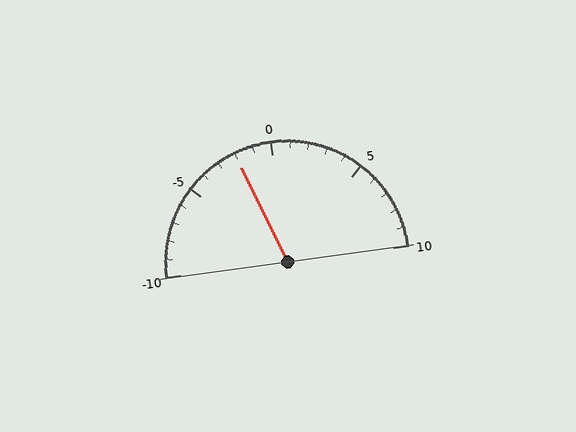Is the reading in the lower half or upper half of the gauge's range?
The reading is in the lower half of the range (-10 to 10).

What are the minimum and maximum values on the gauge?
The gauge ranges from -10 to 10.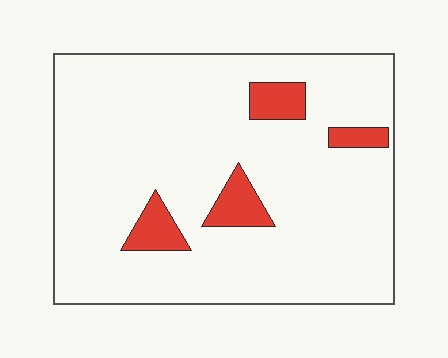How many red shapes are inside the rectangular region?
4.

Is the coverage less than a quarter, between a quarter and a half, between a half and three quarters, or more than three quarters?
Less than a quarter.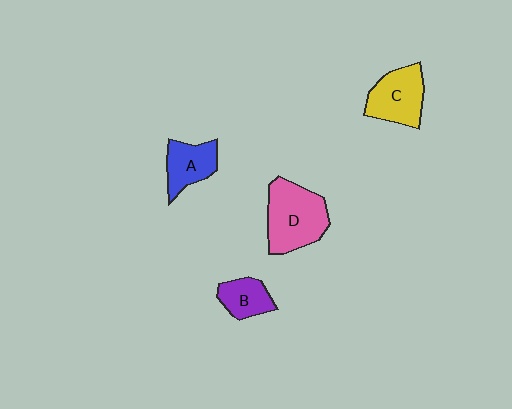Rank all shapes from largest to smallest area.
From largest to smallest: D (pink), C (yellow), A (blue), B (purple).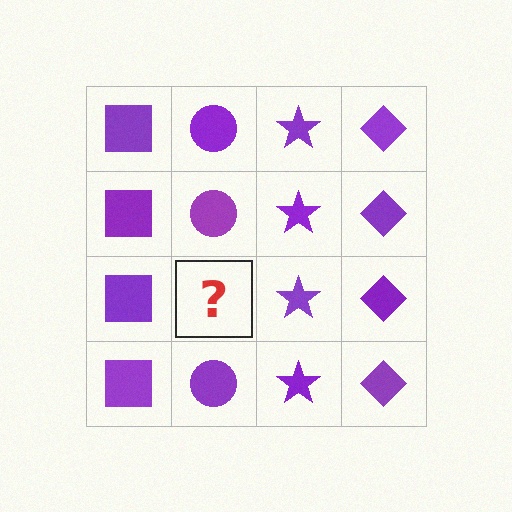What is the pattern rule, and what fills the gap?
The rule is that each column has a consistent shape. The gap should be filled with a purple circle.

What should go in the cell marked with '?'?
The missing cell should contain a purple circle.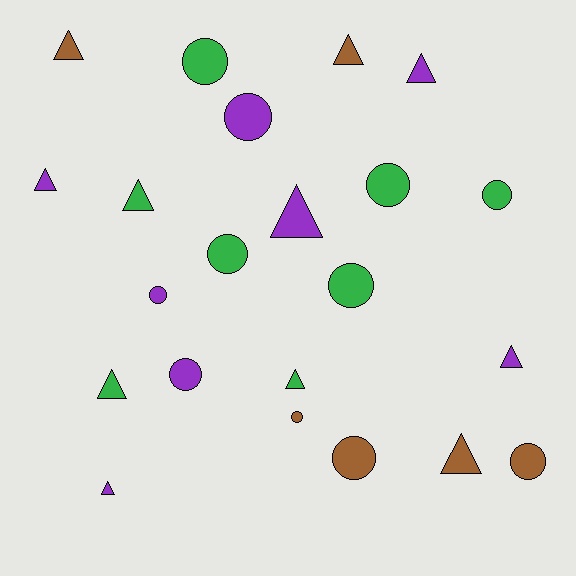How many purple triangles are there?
There are 5 purple triangles.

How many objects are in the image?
There are 22 objects.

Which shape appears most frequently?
Triangle, with 11 objects.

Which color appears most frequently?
Green, with 8 objects.